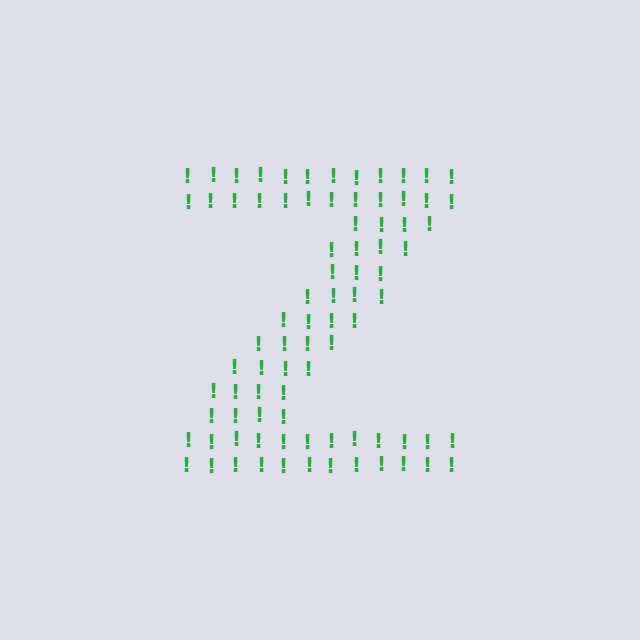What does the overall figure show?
The overall figure shows the letter Z.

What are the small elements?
The small elements are exclamation marks.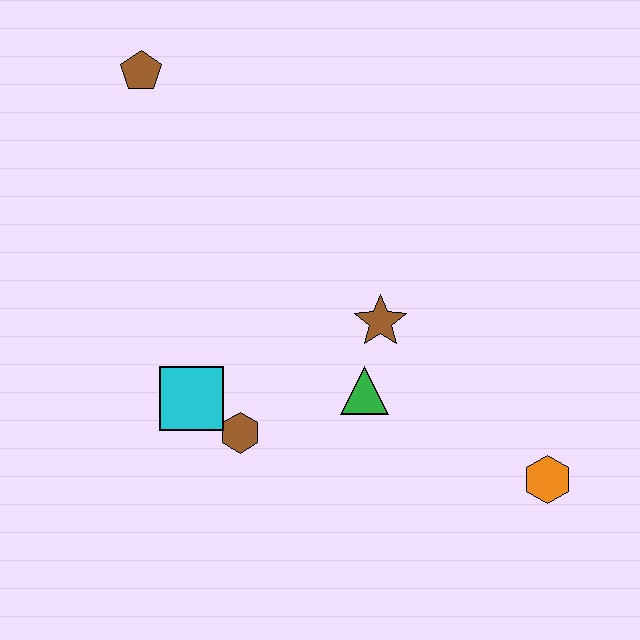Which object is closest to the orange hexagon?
The green triangle is closest to the orange hexagon.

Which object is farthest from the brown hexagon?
The brown pentagon is farthest from the brown hexagon.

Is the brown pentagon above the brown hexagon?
Yes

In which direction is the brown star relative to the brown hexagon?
The brown star is to the right of the brown hexagon.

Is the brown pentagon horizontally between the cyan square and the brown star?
No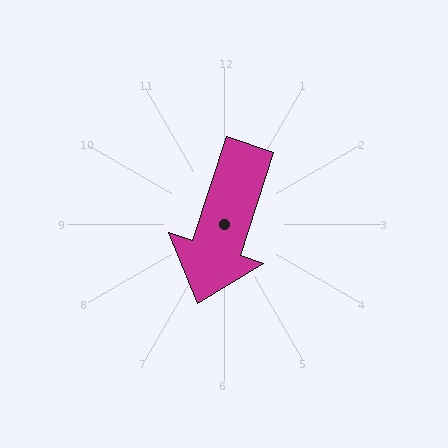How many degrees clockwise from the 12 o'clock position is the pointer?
Approximately 198 degrees.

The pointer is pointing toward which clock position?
Roughly 7 o'clock.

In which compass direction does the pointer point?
South.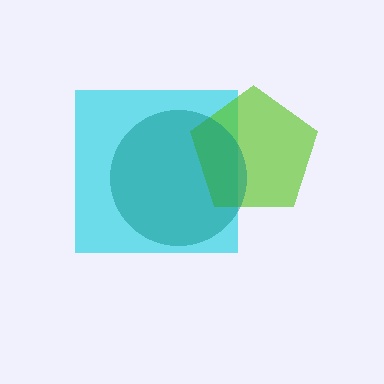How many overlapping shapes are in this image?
There are 3 overlapping shapes in the image.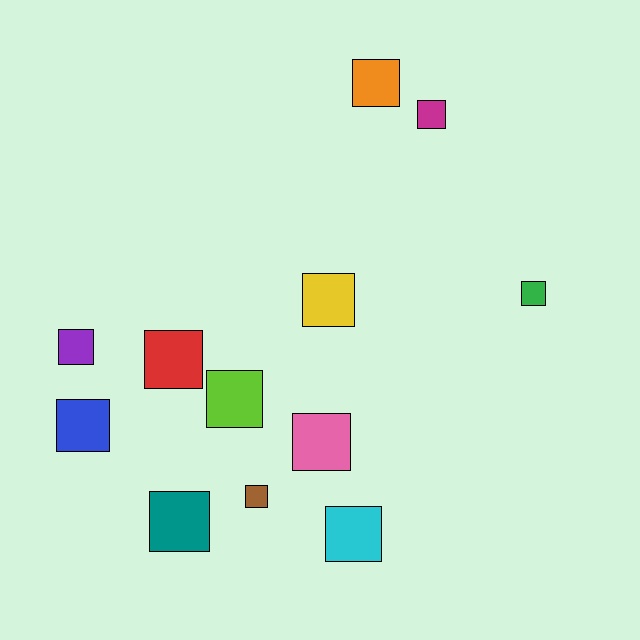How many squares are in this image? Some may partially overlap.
There are 12 squares.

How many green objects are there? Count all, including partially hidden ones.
There is 1 green object.